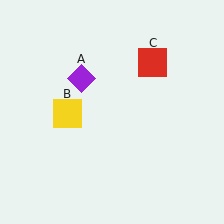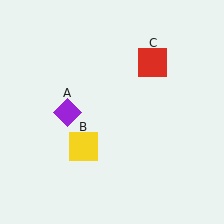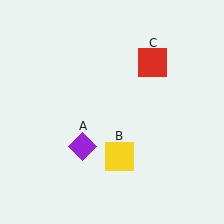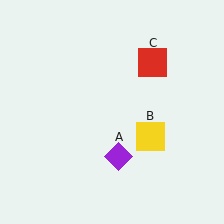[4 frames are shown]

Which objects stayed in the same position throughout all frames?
Red square (object C) remained stationary.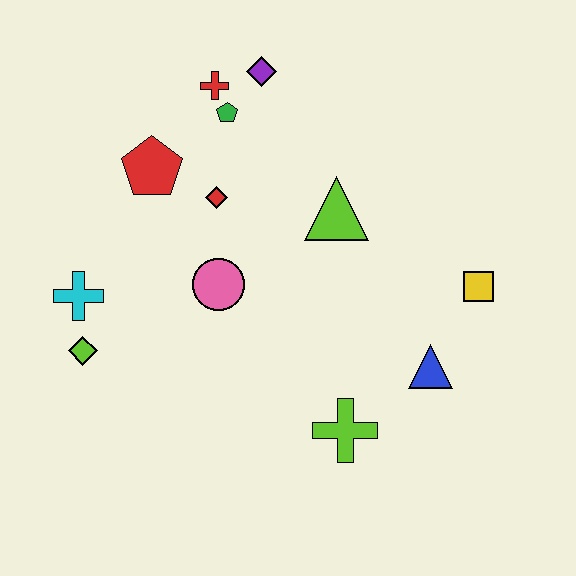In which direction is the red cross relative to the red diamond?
The red cross is above the red diamond.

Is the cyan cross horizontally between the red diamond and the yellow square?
No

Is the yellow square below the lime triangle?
Yes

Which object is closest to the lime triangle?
The red diamond is closest to the lime triangle.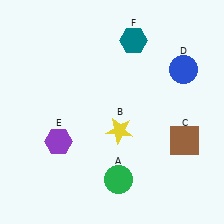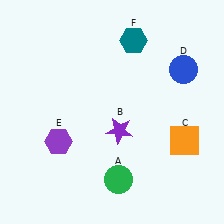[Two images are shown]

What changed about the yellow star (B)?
In Image 1, B is yellow. In Image 2, it changed to purple.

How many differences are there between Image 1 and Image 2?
There are 2 differences between the two images.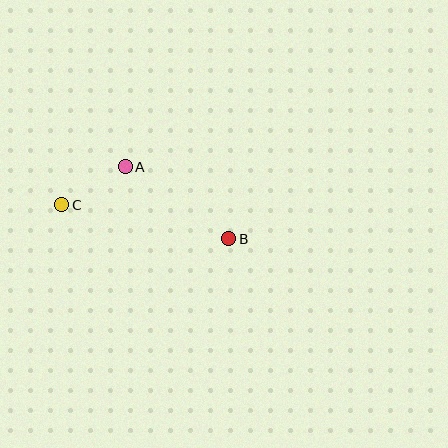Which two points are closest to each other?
Points A and C are closest to each other.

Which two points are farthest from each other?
Points B and C are farthest from each other.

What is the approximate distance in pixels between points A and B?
The distance between A and B is approximately 126 pixels.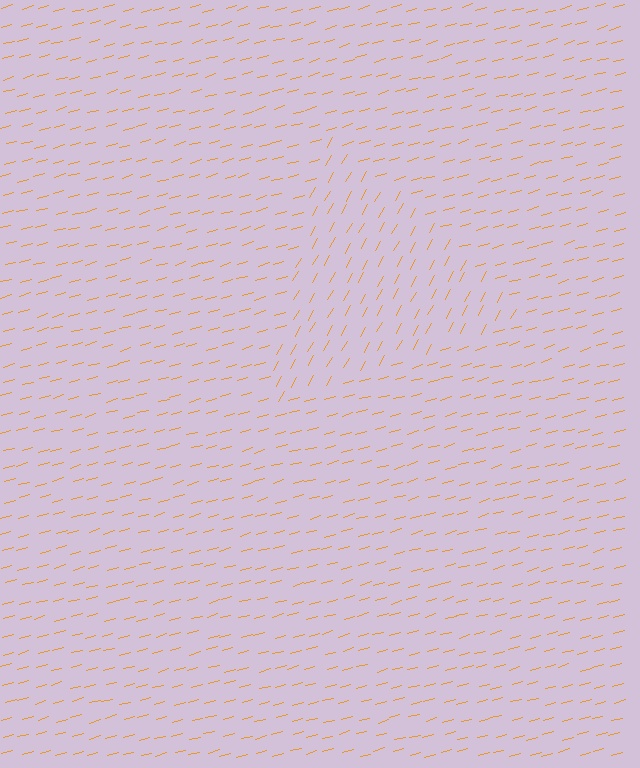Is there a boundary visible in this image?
Yes, there is a texture boundary formed by a change in line orientation.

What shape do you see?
I see a triangle.